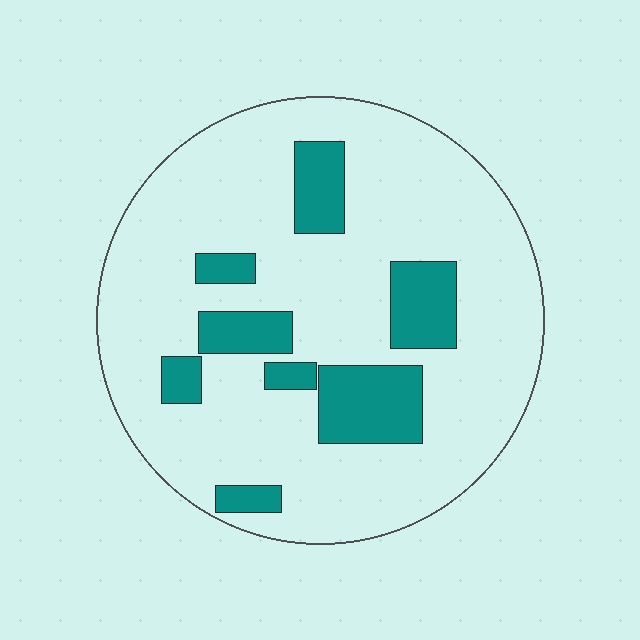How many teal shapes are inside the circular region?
8.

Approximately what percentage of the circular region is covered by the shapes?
Approximately 20%.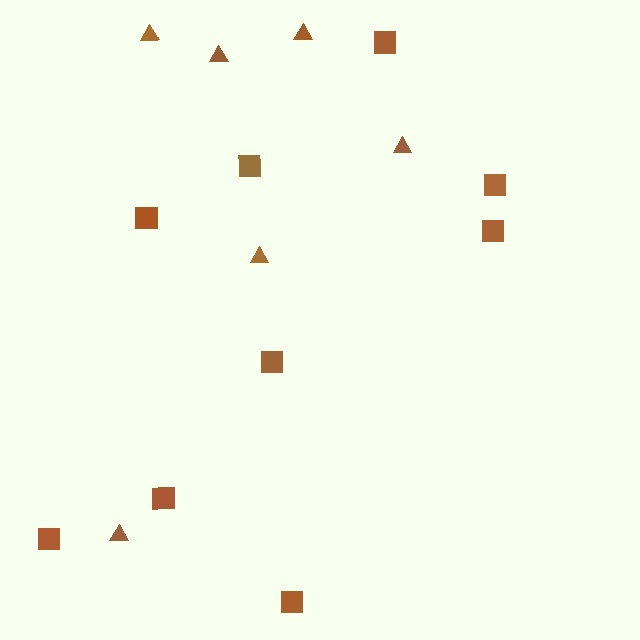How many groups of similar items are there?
There are 2 groups: one group of triangles (6) and one group of squares (9).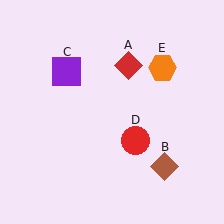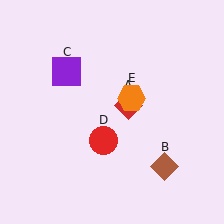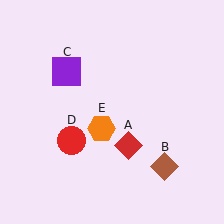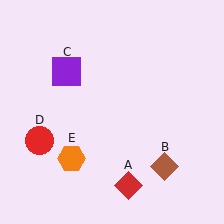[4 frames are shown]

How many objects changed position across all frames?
3 objects changed position: red diamond (object A), red circle (object D), orange hexagon (object E).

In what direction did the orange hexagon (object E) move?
The orange hexagon (object E) moved down and to the left.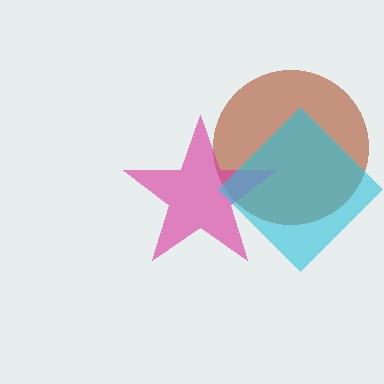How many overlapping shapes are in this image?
There are 3 overlapping shapes in the image.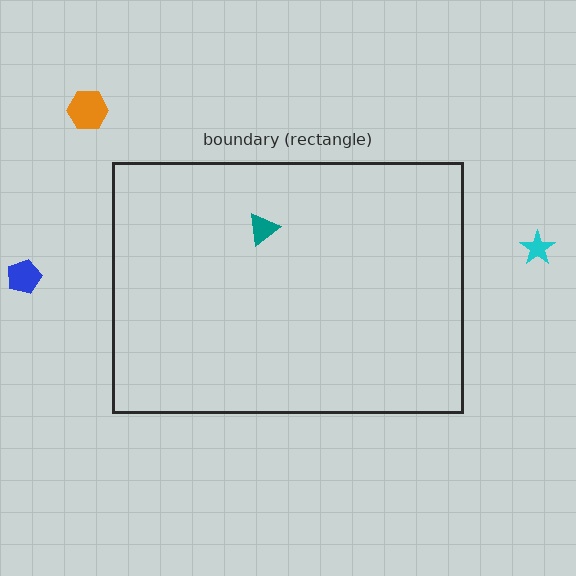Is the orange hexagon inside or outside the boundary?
Outside.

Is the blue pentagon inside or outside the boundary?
Outside.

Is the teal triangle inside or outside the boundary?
Inside.